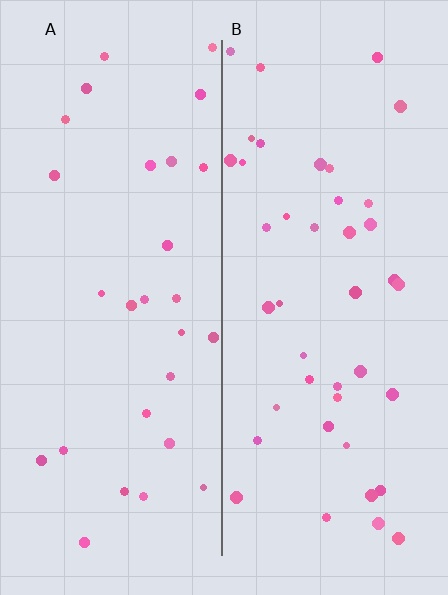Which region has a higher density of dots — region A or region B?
B (the right).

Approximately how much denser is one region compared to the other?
Approximately 1.5× — region B over region A.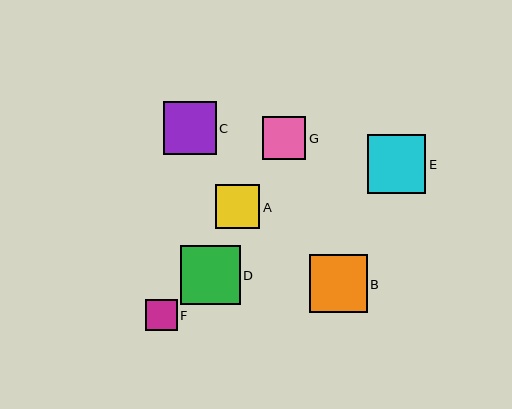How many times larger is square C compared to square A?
Square C is approximately 1.2 times the size of square A.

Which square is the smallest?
Square F is the smallest with a size of approximately 31 pixels.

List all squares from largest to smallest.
From largest to smallest: D, E, B, C, A, G, F.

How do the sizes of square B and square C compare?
Square B and square C are approximately the same size.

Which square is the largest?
Square D is the largest with a size of approximately 59 pixels.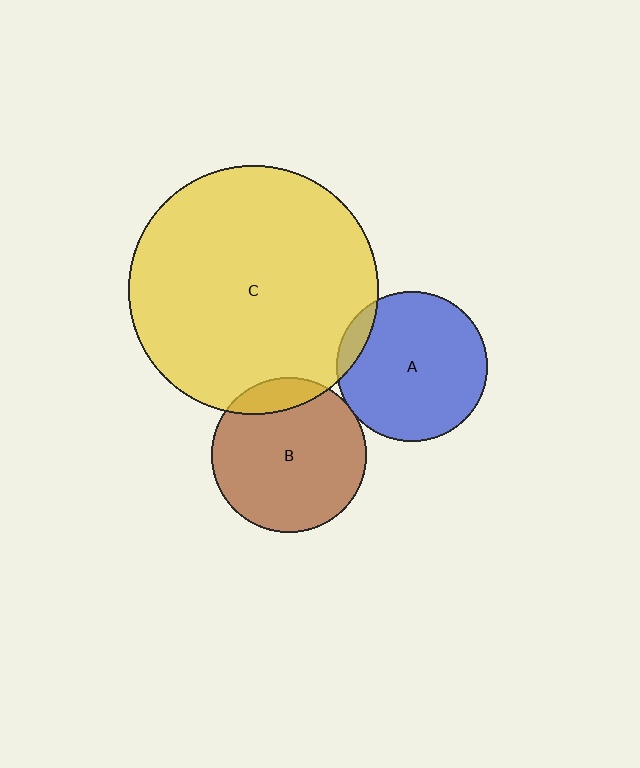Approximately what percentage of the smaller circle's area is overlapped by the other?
Approximately 15%.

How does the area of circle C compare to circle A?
Approximately 2.8 times.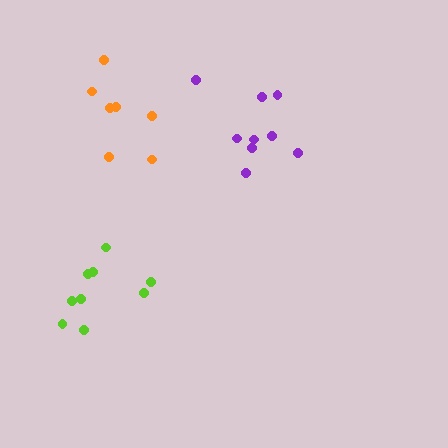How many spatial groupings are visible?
There are 3 spatial groupings.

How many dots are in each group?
Group 1: 9 dots, Group 2: 9 dots, Group 3: 7 dots (25 total).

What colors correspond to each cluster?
The clusters are colored: purple, lime, orange.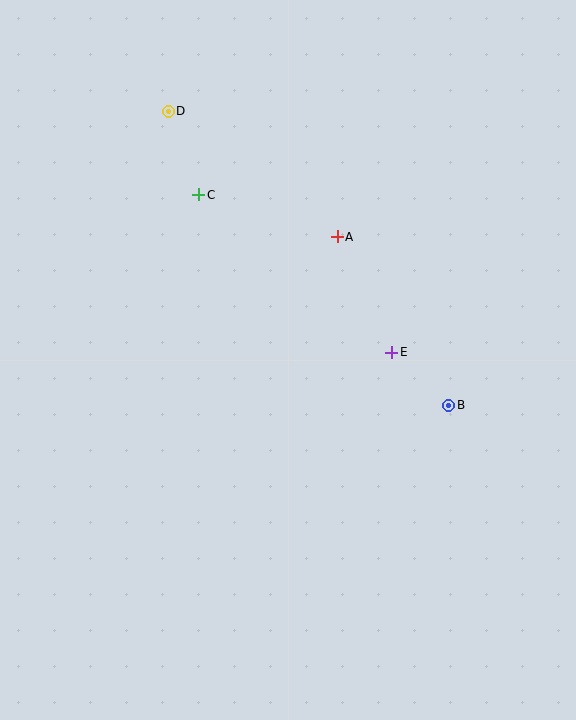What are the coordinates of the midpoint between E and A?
The midpoint between E and A is at (365, 295).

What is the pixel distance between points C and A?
The distance between C and A is 145 pixels.